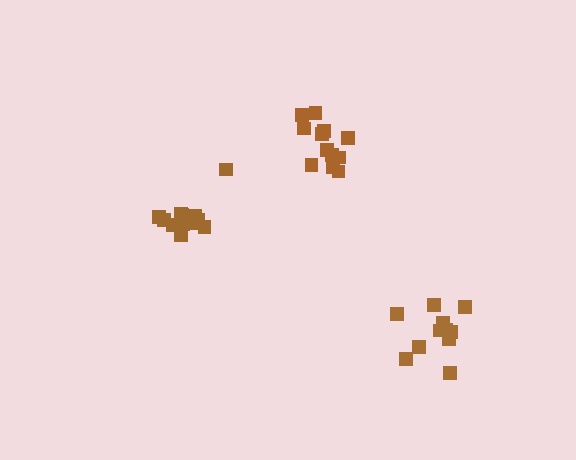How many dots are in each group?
Group 1: 12 dots, Group 2: 11 dots, Group 3: 12 dots (35 total).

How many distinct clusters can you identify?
There are 3 distinct clusters.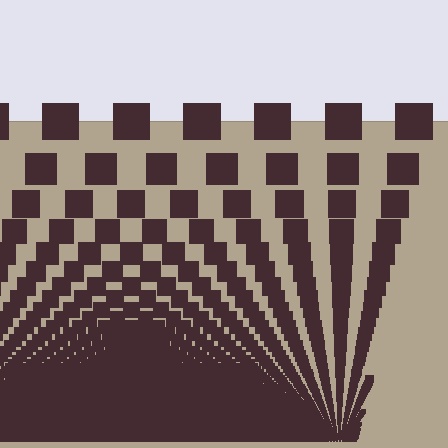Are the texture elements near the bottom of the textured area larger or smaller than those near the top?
Smaller. The gradient is inverted — elements near the bottom are smaller and denser.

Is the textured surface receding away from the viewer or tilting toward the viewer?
The surface appears to tilt toward the viewer. Texture elements get larger and sparser toward the top.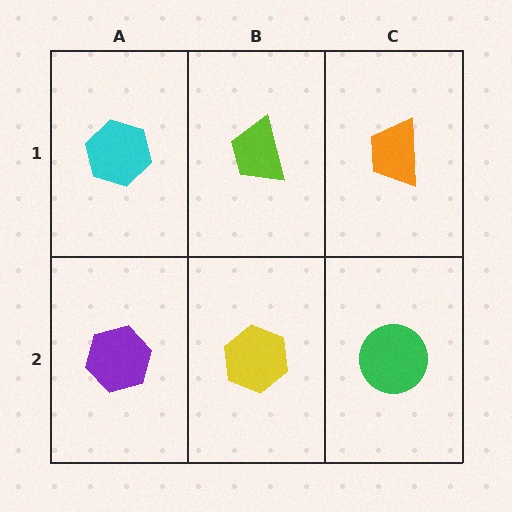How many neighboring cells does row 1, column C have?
2.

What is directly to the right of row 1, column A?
A lime trapezoid.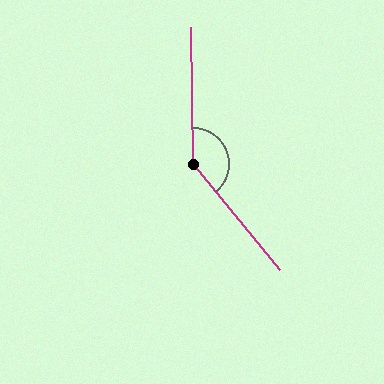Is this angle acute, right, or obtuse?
It is obtuse.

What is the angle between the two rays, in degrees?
Approximately 141 degrees.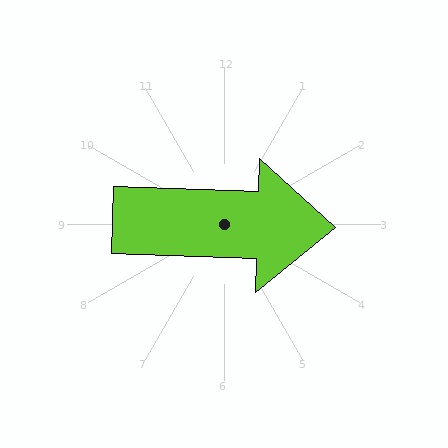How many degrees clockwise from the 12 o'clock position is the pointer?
Approximately 92 degrees.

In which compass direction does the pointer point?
East.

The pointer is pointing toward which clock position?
Roughly 3 o'clock.